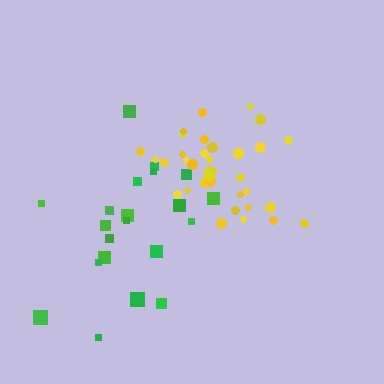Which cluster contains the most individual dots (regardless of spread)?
Yellow (35).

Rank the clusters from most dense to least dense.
yellow, green.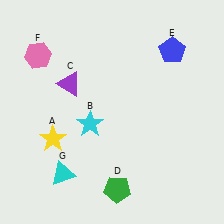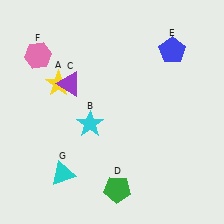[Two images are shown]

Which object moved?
The yellow star (A) moved up.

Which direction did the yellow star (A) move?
The yellow star (A) moved up.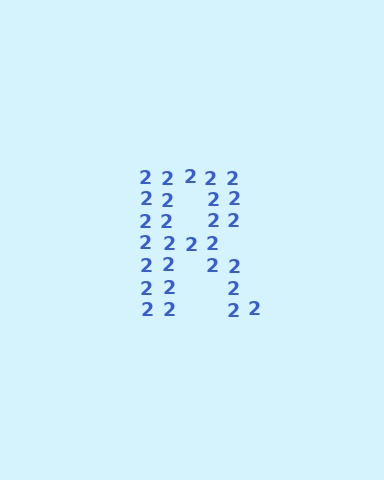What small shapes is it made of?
It is made of small digit 2's.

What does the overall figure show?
The overall figure shows the letter R.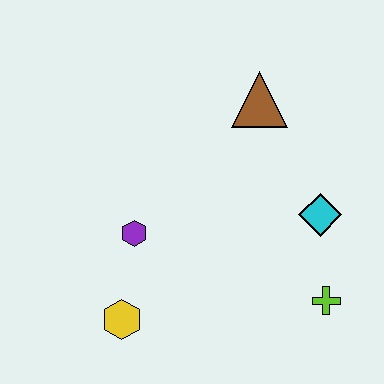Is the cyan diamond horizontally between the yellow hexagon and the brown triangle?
No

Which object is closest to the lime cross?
The cyan diamond is closest to the lime cross.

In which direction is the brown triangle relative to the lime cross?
The brown triangle is above the lime cross.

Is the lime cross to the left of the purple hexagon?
No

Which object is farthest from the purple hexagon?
The lime cross is farthest from the purple hexagon.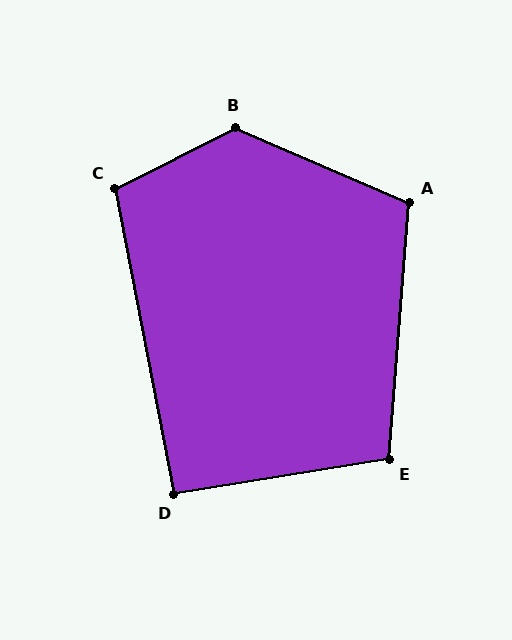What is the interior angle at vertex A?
Approximately 109 degrees (obtuse).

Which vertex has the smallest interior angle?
D, at approximately 92 degrees.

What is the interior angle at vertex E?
Approximately 104 degrees (obtuse).